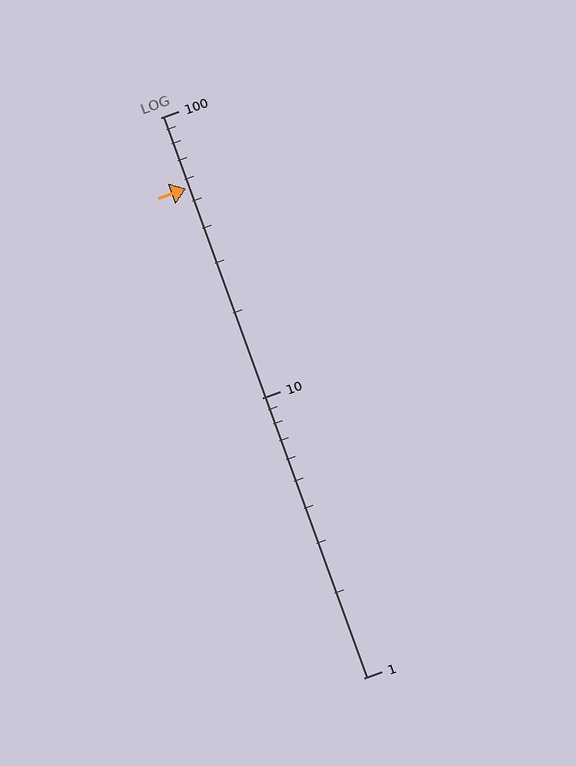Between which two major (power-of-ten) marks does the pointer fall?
The pointer is between 10 and 100.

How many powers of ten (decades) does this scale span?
The scale spans 2 decades, from 1 to 100.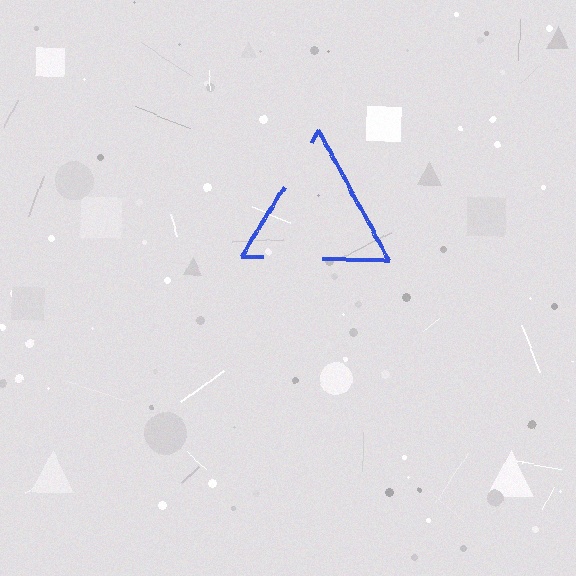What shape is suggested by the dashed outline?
The dashed outline suggests a triangle.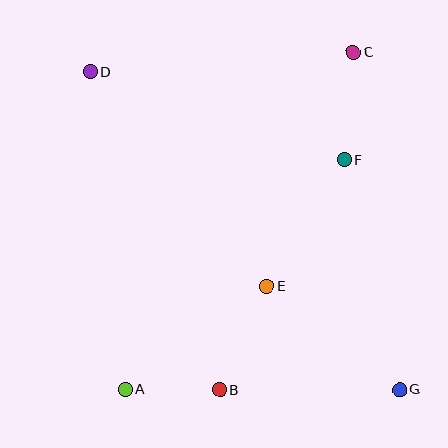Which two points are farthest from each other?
Points D and G are farthest from each other.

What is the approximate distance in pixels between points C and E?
The distance between C and E is approximately 250 pixels.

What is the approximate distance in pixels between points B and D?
The distance between B and D is approximately 343 pixels.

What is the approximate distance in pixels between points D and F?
The distance between D and F is approximately 269 pixels.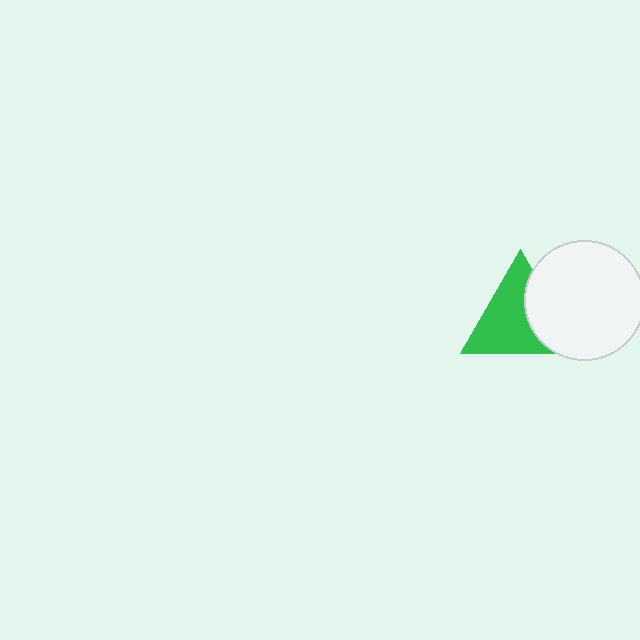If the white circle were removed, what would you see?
You would see the complete green triangle.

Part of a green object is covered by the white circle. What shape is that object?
It is a triangle.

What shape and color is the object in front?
The object in front is a white circle.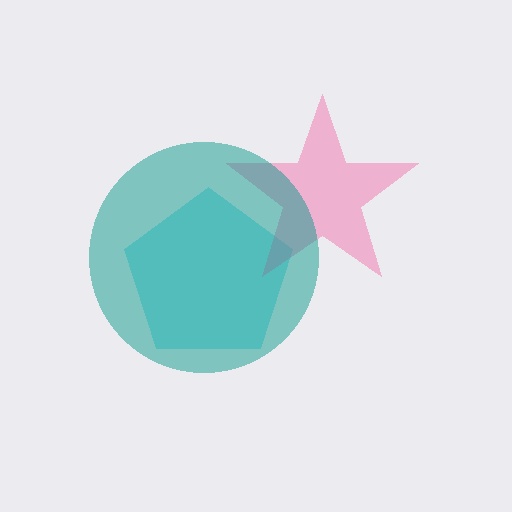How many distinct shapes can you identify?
There are 3 distinct shapes: a cyan pentagon, a pink star, a teal circle.